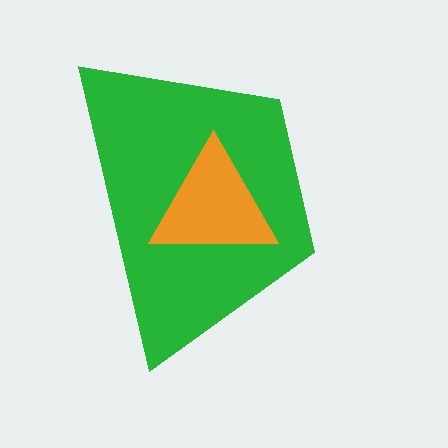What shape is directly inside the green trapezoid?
The orange triangle.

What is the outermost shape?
The green trapezoid.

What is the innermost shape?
The orange triangle.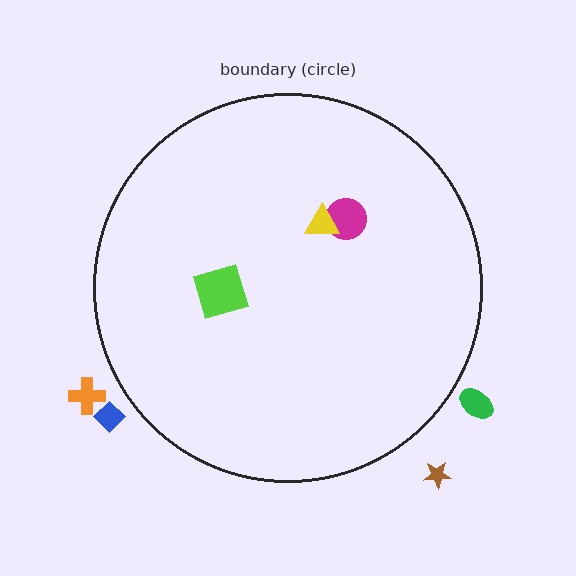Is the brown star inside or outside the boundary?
Outside.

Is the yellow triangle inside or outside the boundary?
Inside.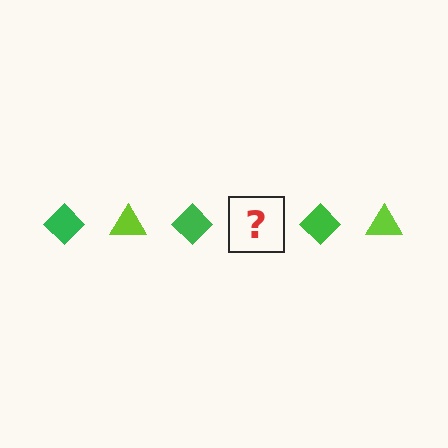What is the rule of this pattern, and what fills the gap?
The rule is that the pattern alternates between green diamond and lime triangle. The gap should be filled with a lime triangle.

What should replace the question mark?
The question mark should be replaced with a lime triangle.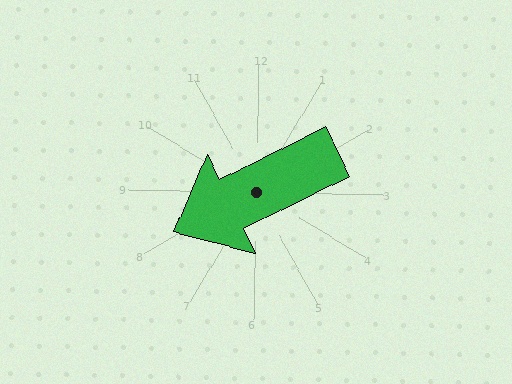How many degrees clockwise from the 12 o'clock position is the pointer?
Approximately 243 degrees.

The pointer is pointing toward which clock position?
Roughly 8 o'clock.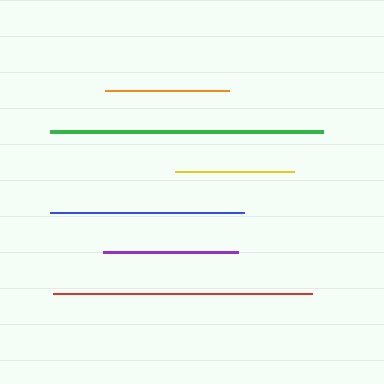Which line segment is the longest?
The green line is the longest at approximately 272 pixels.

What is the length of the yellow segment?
The yellow segment is approximately 118 pixels long.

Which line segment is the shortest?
The yellow line is the shortest at approximately 118 pixels.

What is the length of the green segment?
The green segment is approximately 272 pixels long.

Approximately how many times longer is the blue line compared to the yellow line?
The blue line is approximately 1.6 times the length of the yellow line.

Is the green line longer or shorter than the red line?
The green line is longer than the red line.